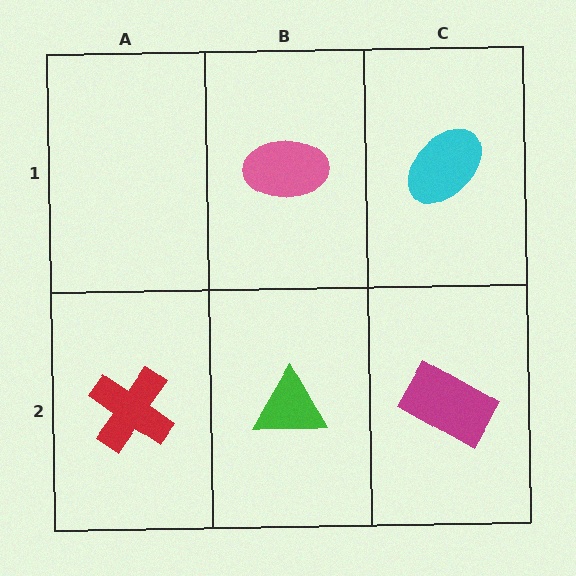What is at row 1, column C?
A cyan ellipse.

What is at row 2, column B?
A green triangle.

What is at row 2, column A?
A red cross.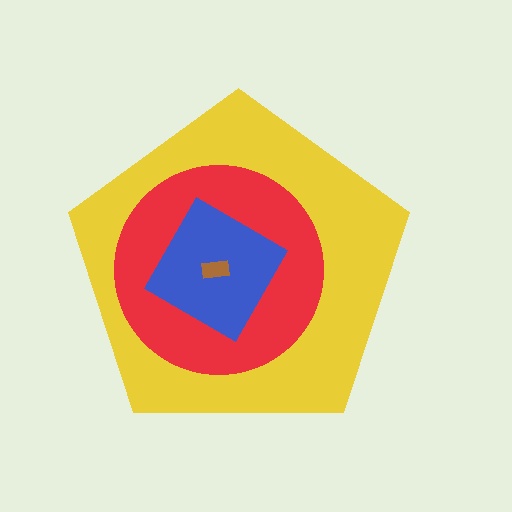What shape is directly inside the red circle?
The blue square.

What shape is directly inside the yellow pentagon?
The red circle.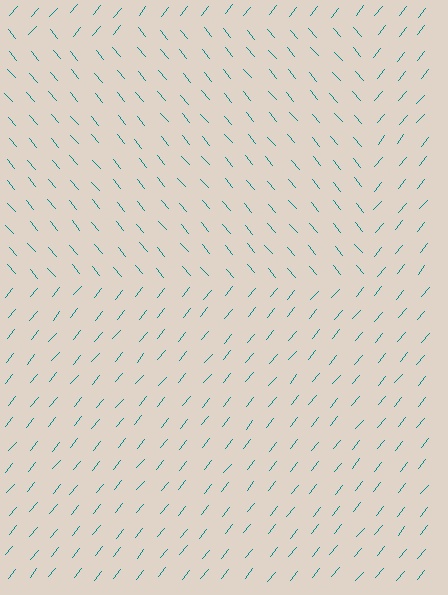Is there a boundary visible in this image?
Yes, there is a texture boundary formed by a change in line orientation.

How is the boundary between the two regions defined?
The boundary is defined purely by a change in line orientation (approximately 80 degrees difference). All lines are the same color and thickness.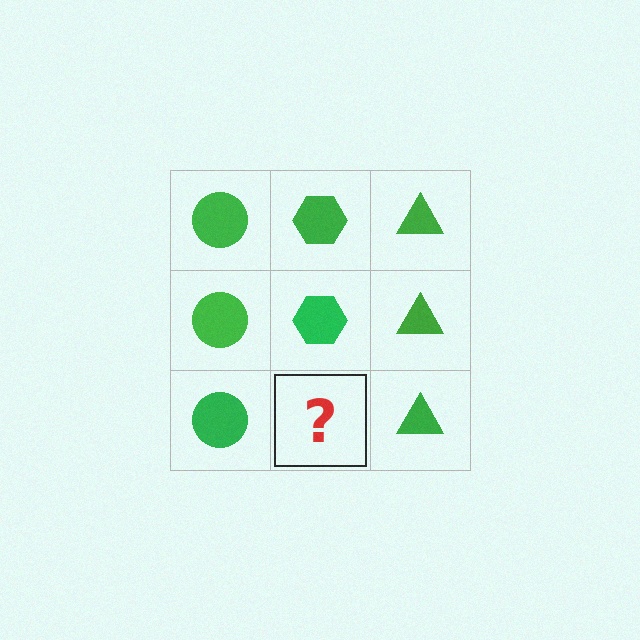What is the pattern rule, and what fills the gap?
The rule is that each column has a consistent shape. The gap should be filled with a green hexagon.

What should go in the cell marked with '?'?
The missing cell should contain a green hexagon.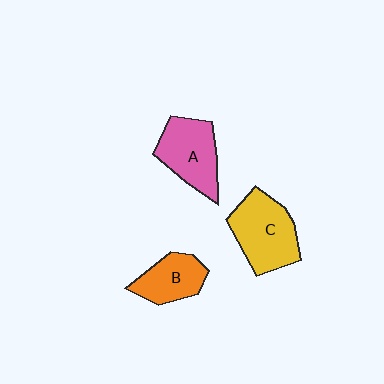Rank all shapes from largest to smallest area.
From largest to smallest: C (yellow), A (pink), B (orange).